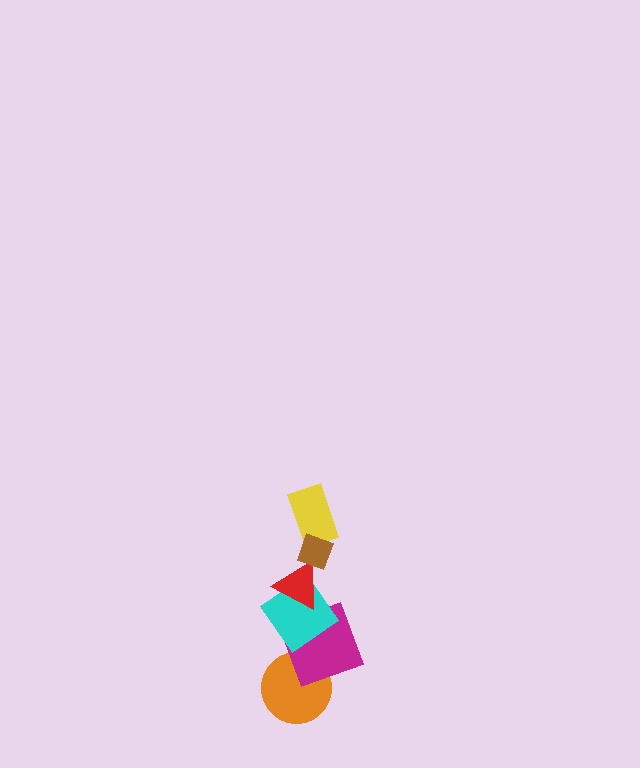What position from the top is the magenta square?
The magenta square is 5th from the top.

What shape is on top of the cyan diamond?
The red triangle is on top of the cyan diamond.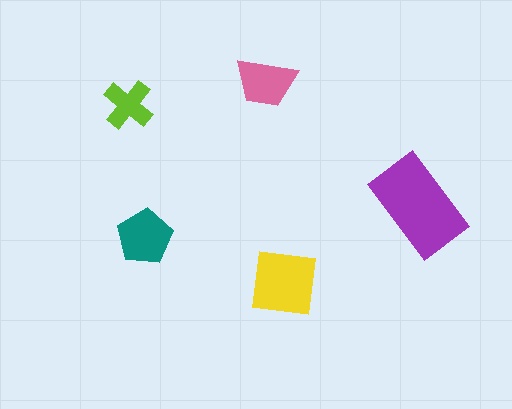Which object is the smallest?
The lime cross.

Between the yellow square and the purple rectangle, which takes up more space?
The purple rectangle.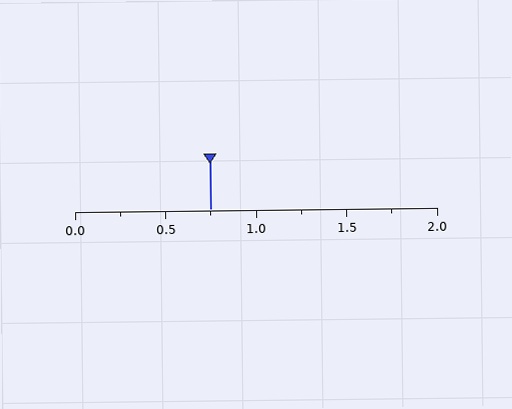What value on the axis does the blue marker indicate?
The marker indicates approximately 0.75.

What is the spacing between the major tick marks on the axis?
The major ticks are spaced 0.5 apart.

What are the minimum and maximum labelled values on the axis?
The axis runs from 0.0 to 2.0.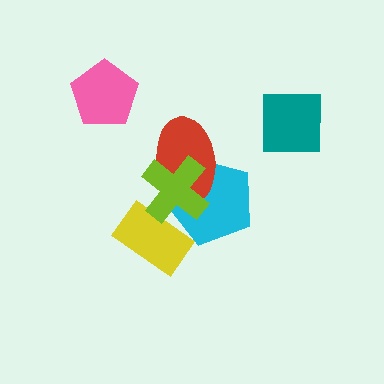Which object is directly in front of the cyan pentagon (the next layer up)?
The yellow rectangle is directly in front of the cyan pentagon.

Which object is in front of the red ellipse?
The lime cross is in front of the red ellipse.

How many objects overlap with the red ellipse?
2 objects overlap with the red ellipse.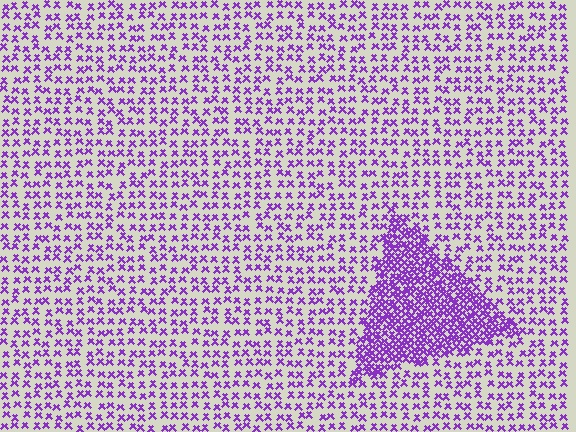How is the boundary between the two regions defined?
The boundary is defined by a change in element density (approximately 2.6x ratio). All elements are the same color, size, and shape.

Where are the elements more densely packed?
The elements are more densely packed inside the triangle boundary.